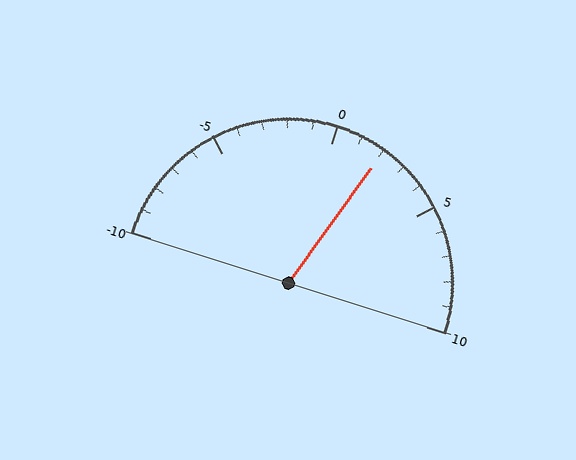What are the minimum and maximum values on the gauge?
The gauge ranges from -10 to 10.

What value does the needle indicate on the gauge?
The needle indicates approximately 2.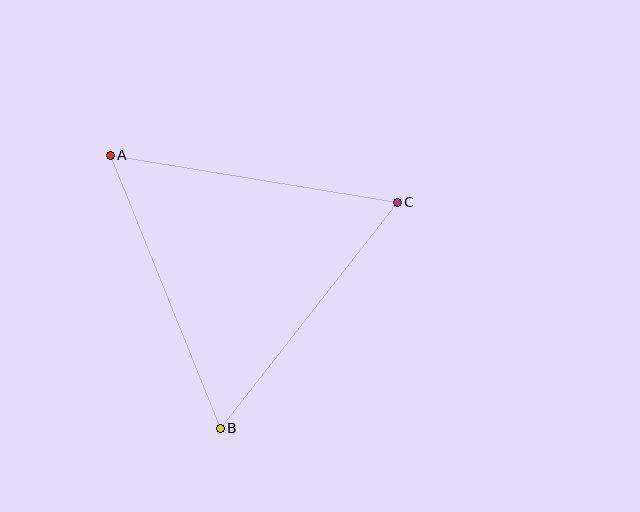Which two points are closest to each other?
Points B and C are closest to each other.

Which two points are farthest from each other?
Points A and B are farthest from each other.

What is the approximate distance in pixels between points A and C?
The distance between A and C is approximately 291 pixels.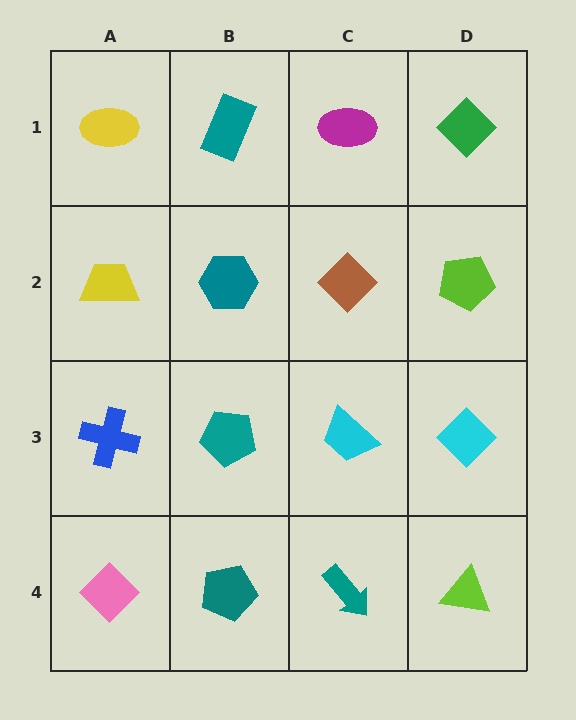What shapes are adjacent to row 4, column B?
A teal pentagon (row 3, column B), a pink diamond (row 4, column A), a teal arrow (row 4, column C).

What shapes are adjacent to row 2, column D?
A green diamond (row 1, column D), a cyan diamond (row 3, column D), a brown diamond (row 2, column C).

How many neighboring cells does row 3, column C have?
4.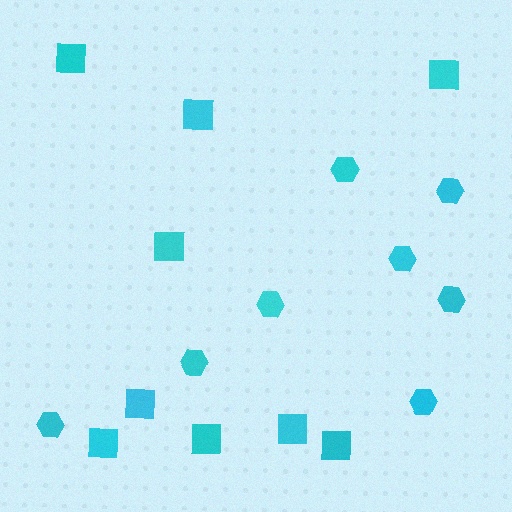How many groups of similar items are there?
There are 2 groups: one group of hexagons (8) and one group of squares (9).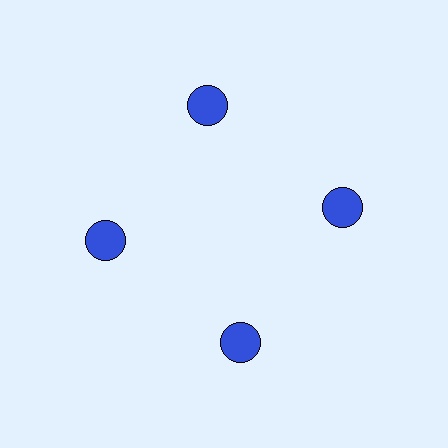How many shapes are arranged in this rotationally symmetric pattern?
There are 4 shapes, arranged in 4 groups of 1.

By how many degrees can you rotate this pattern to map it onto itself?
The pattern maps onto itself every 90 degrees of rotation.